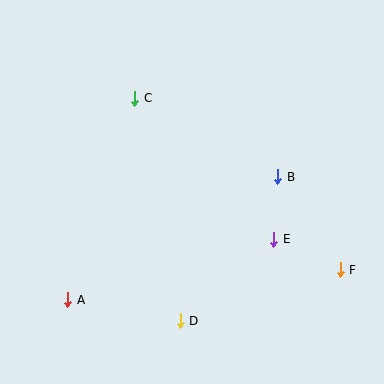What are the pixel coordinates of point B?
Point B is at (278, 177).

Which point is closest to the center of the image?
Point B at (278, 177) is closest to the center.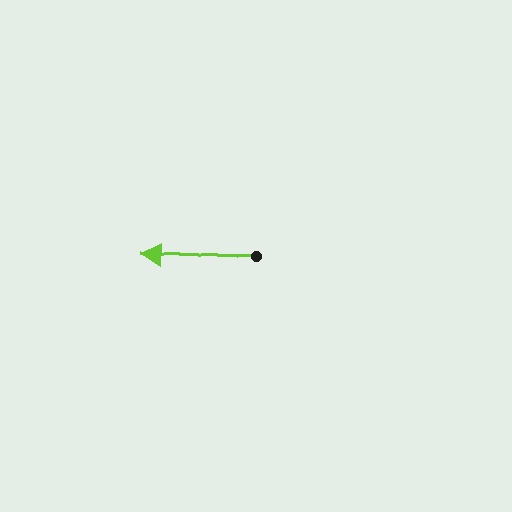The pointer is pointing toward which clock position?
Roughly 9 o'clock.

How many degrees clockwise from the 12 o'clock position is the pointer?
Approximately 272 degrees.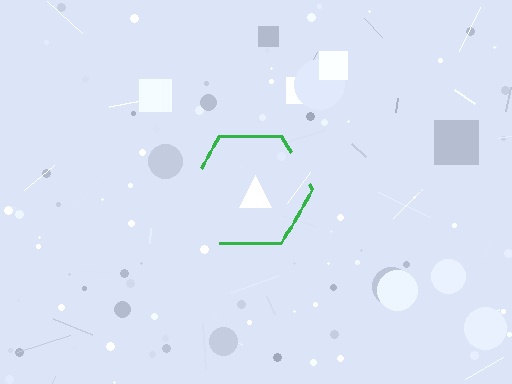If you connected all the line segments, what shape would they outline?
They would outline a hexagon.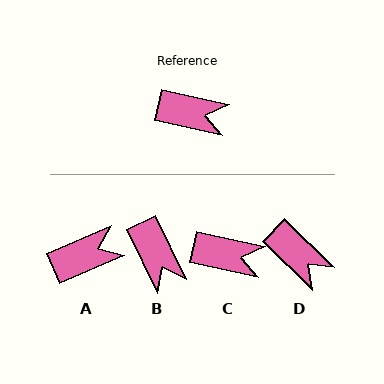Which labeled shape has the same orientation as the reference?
C.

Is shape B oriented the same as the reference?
No, it is off by about 51 degrees.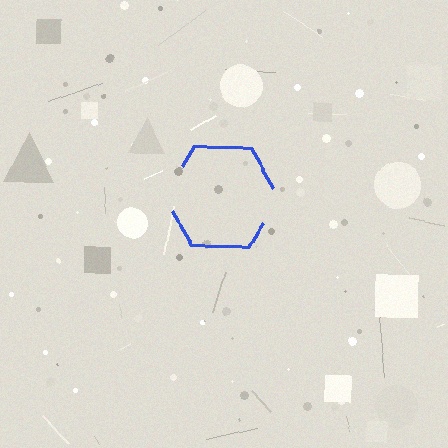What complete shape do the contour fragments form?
The contour fragments form a hexagon.